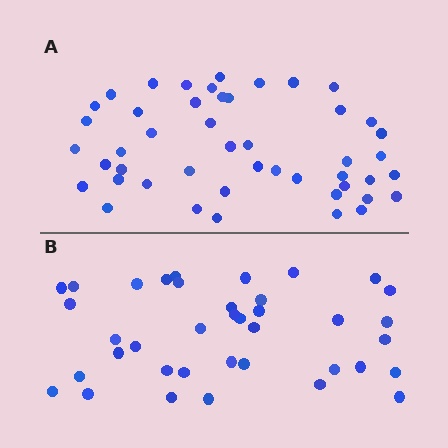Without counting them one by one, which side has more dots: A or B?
Region A (the top region) has more dots.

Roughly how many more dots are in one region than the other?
Region A has roughly 8 or so more dots than region B.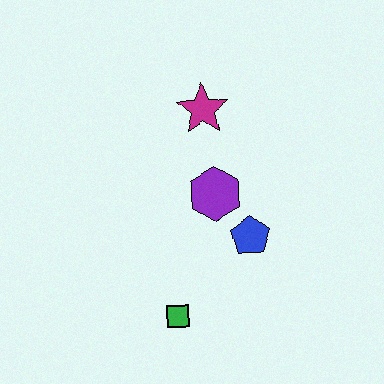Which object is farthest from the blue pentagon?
The magenta star is farthest from the blue pentagon.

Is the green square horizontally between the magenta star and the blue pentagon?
No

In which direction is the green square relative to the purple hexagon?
The green square is below the purple hexagon.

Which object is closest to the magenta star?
The purple hexagon is closest to the magenta star.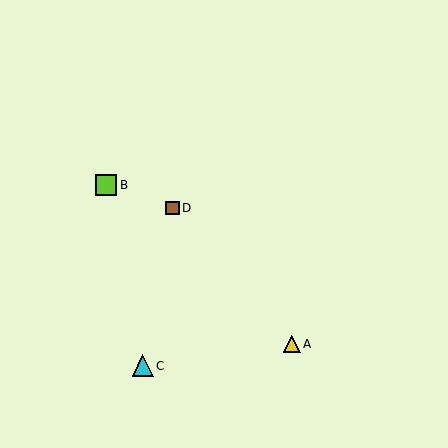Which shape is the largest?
The cyan triangle (labeled C) is the largest.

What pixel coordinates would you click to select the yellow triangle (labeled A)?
Click at (292, 344) to select the yellow triangle A.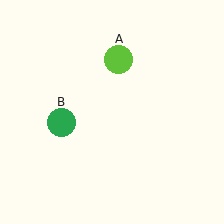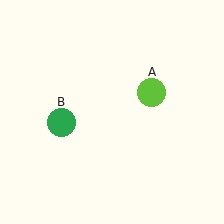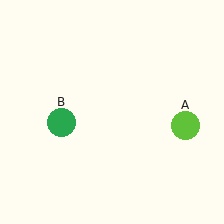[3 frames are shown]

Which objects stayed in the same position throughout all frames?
Green circle (object B) remained stationary.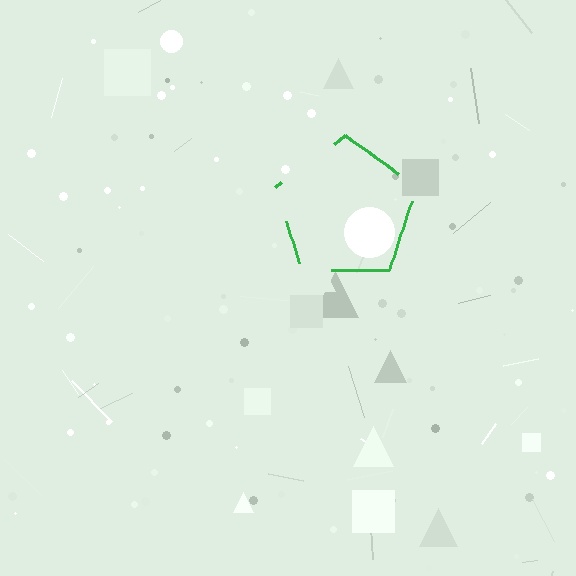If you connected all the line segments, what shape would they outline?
They would outline a pentagon.